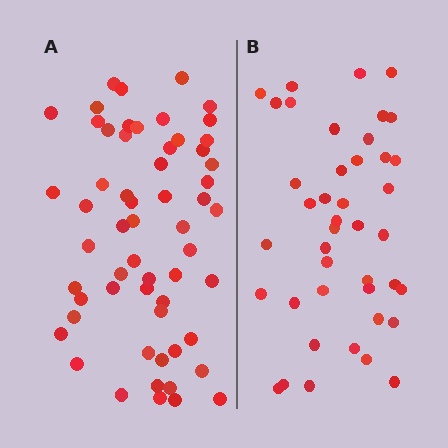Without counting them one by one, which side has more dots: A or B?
Region A (the left region) has more dots.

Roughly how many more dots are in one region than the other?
Region A has approximately 15 more dots than region B.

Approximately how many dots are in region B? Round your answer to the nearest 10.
About 40 dots. (The exact count is 42, which rounds to 40.)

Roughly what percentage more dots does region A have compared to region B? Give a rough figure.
About 40% more.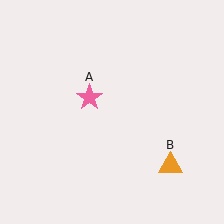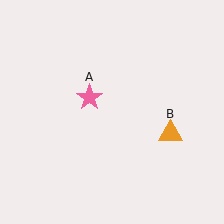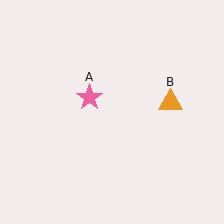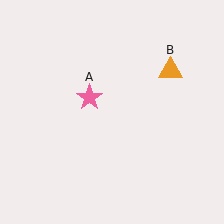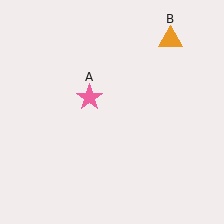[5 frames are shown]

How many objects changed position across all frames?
1 object changed position: orange triangle (object B).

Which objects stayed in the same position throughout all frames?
Pink star (object A) remained stationary.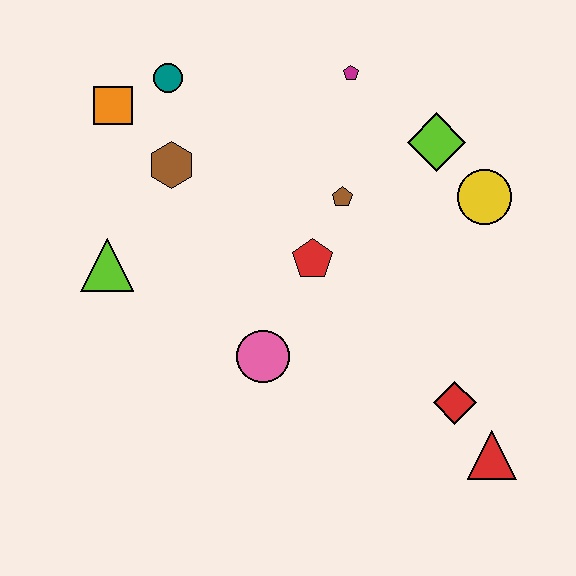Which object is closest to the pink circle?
The red pentagon is closest to the pink circle.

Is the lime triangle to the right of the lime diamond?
No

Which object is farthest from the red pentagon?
The red triangle is farthest from the red pentagon.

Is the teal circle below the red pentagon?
No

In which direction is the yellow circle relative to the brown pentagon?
The yellow circle is to the right of the brown pentagon.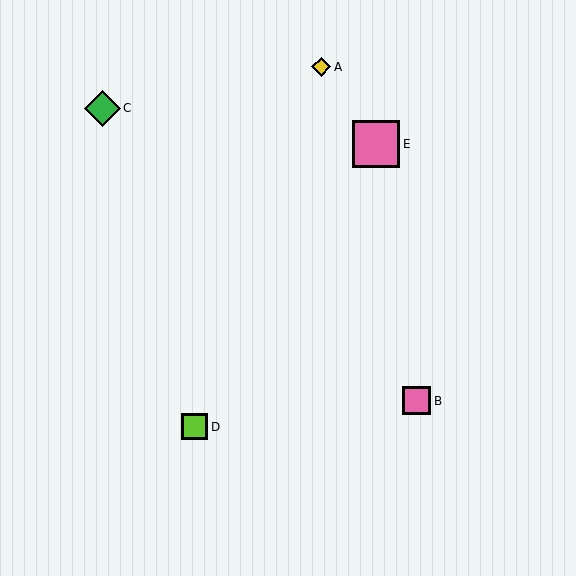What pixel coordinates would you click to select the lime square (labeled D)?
Click at (195, 427) to select the lime square D.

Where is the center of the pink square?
The center of the pink square is at (416, 401).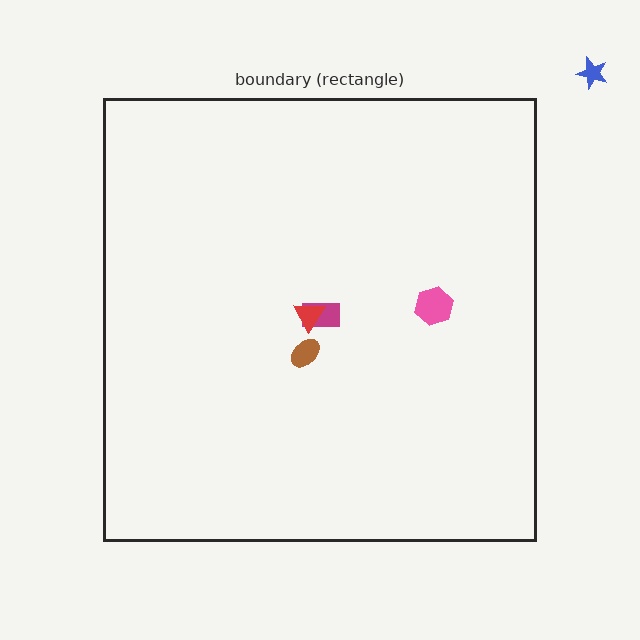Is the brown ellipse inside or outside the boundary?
Inside.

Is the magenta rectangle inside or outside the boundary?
Inside.